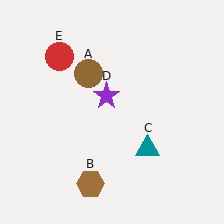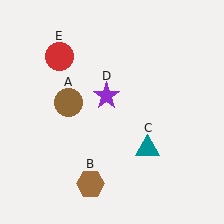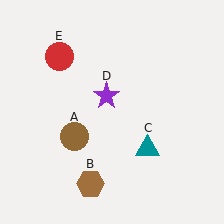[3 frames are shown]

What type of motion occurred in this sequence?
The brown circle (object A) rotated counterclockwise around the center of the scene.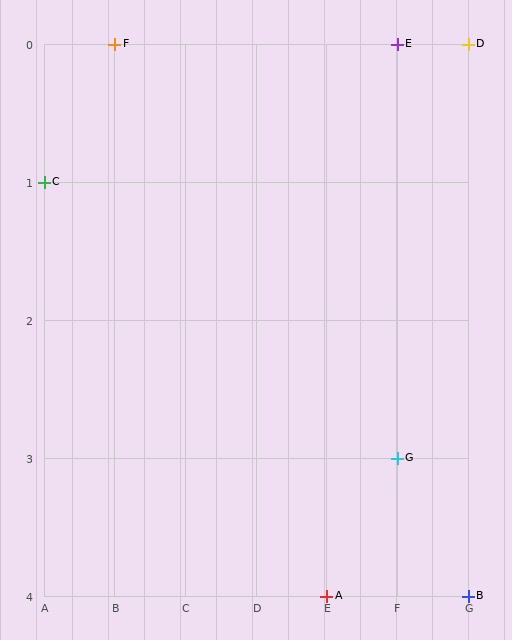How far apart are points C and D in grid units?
Points C and D are 6 columns and 1 row apart (about 6.1 grid units diagonally).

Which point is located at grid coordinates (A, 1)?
Point C is at (A, 1).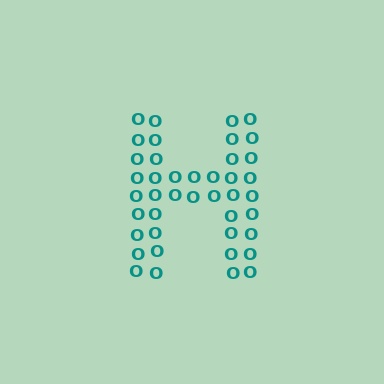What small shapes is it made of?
It is made of small letter O's.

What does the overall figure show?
The overall figure shows the letter H.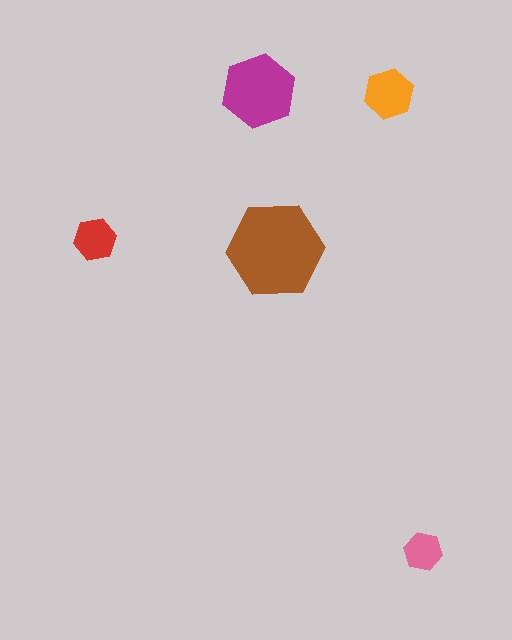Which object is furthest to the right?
The pink hexagon is rightmost.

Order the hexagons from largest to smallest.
the brown one, the magenta one, the orange one, the red one, the pink one.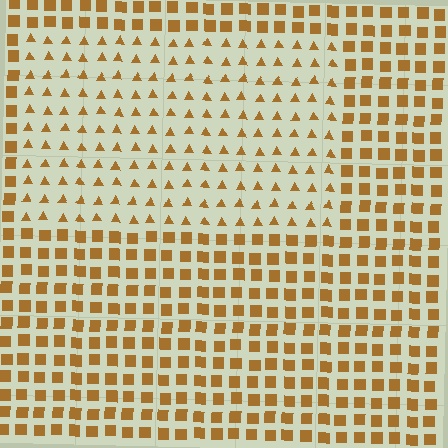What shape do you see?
I see a rectangle.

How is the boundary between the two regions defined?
The boundary is defined by a change in element shape: triangles inside vs. squares outside. All elements share the same color and spacing.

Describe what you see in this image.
The image is filled with small brown elements arranged in a uniform grid. A rectangle-shaped region contains triangles, while the surrounding area contains squares. The boundary is defined purely by the change in element shape.